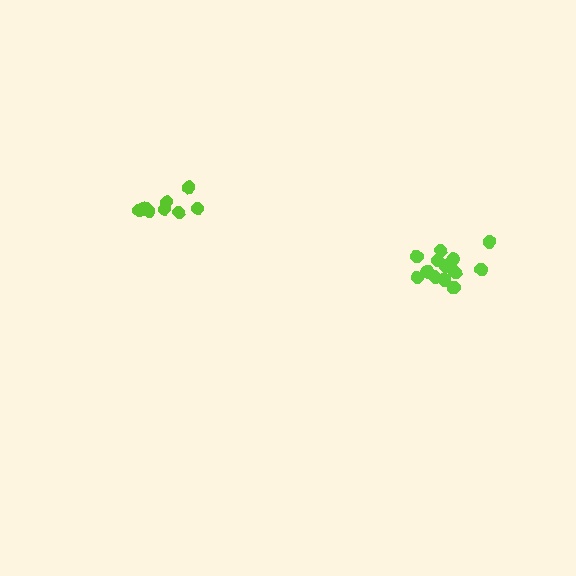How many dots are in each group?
Group 1: 14 dots, Group 2: 9 dots (23 total).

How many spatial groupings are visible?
There are 2 spatial groupings.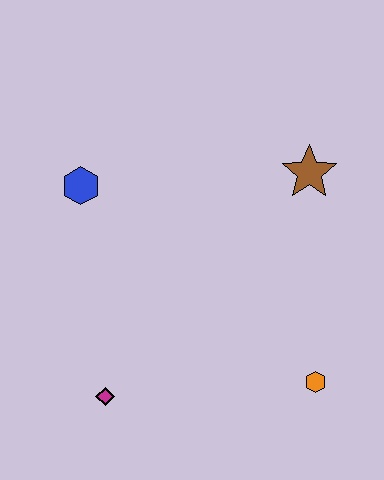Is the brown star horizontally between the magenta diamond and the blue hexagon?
No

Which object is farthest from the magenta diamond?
The brown star is farthest from the magenta diamond.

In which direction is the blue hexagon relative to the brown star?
The blue hexagon is to the left of the brown star.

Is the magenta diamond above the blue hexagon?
No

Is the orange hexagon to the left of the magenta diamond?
No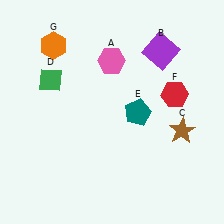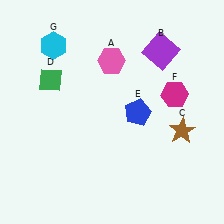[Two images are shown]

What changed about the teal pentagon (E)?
In Image 1, E is teal. In Image 2, it changed to blue.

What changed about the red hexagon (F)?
In Image 1, F is red. In Image 2, it changed to magenta.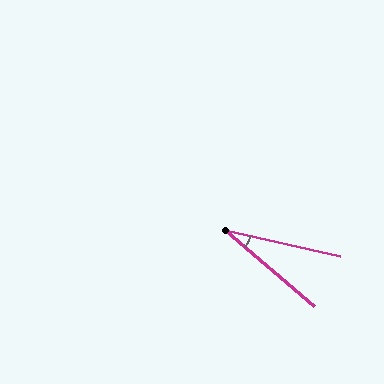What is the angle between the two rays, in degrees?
Approximately 27 degrees.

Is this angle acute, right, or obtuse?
It is acute.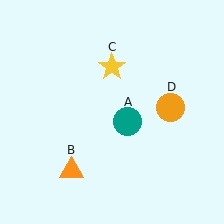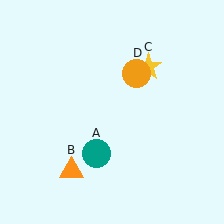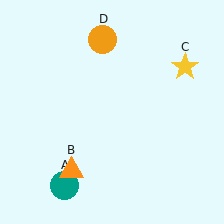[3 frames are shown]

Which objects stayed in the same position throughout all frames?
Orange triangle (object B) remained stationary.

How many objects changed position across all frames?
3 objects changed position: teal circle (object A), yellow star (object C), orange circle (object D).